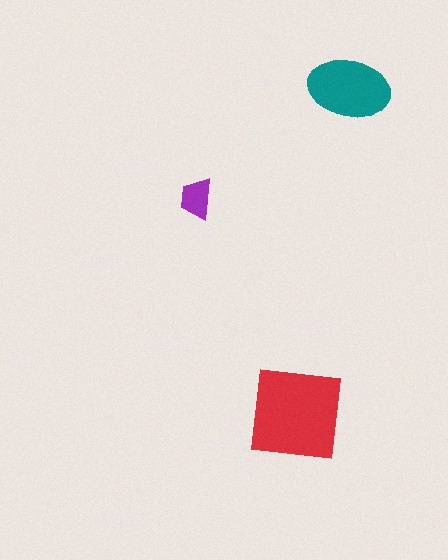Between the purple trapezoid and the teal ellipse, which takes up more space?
The teal ellipse.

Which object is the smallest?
The purple trapezoid.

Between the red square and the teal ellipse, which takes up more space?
The red square.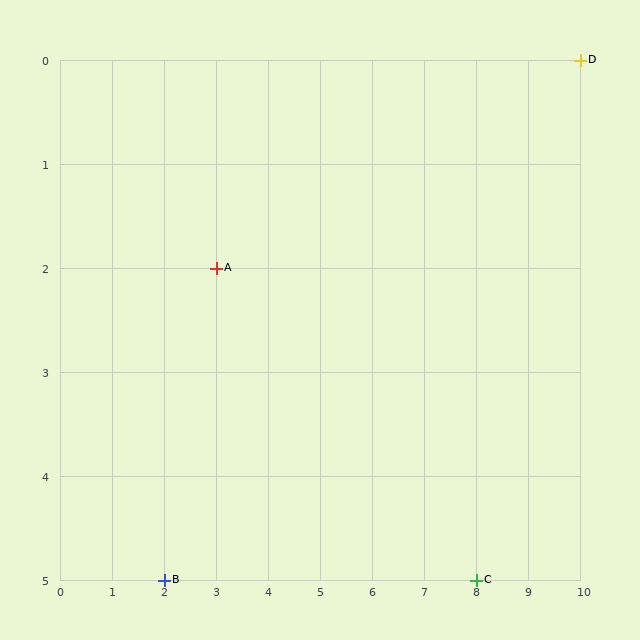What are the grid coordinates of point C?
Point C is at grid coordinates (8, 5).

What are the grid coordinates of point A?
Point A is at grid coordinates (3, 2).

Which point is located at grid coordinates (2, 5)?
Point B is at (2, 5).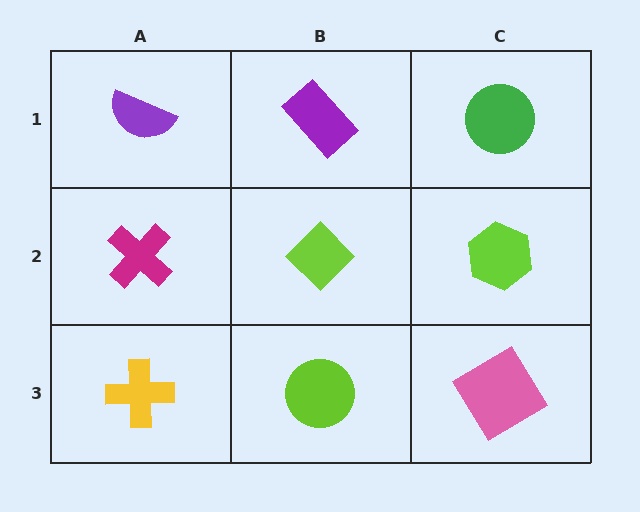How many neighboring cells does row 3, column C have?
2.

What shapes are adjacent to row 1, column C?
A lime hexagon (row 2, column C), a purple rectangle (row 1, column B).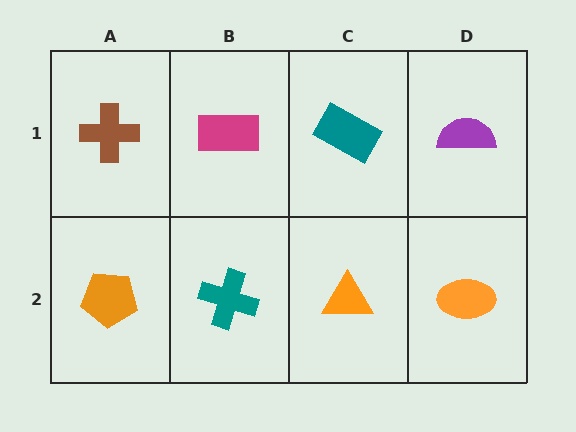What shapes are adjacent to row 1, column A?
An orange pentagon (row 2, column A), a magenta rectangle (row 1, column B).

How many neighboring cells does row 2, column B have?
3.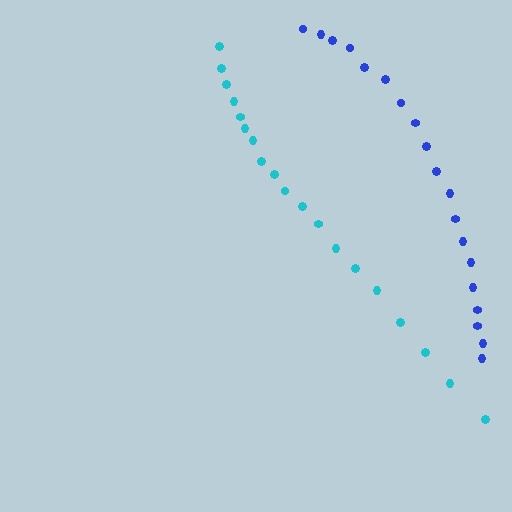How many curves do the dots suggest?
There are 2 distinct paths.